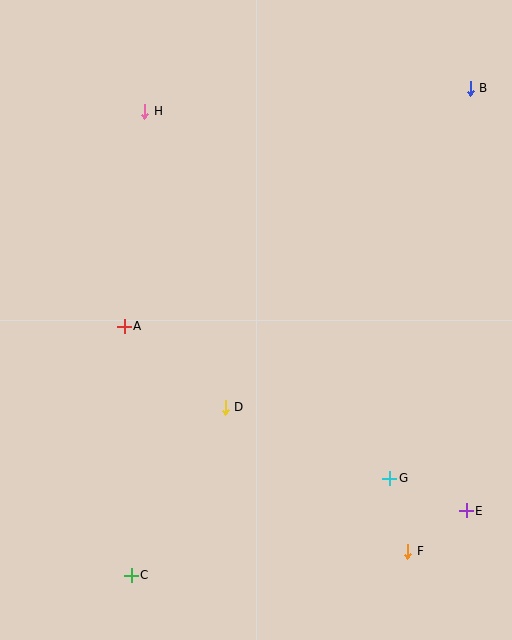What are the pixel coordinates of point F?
Point F is at (408, 551).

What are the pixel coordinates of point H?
Point H is at (145, 111).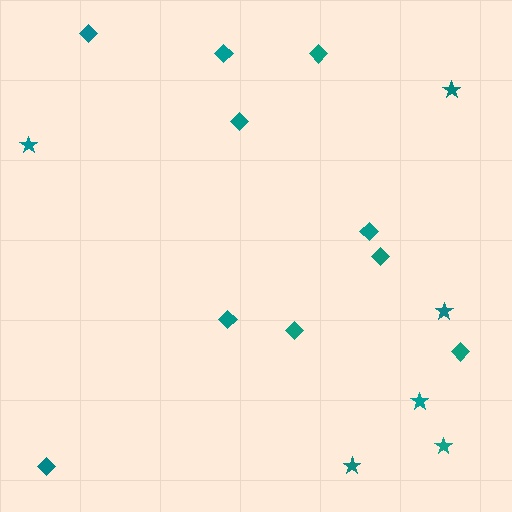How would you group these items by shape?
There are 2 groups: one group of diamonds (10) and one group of stars (6).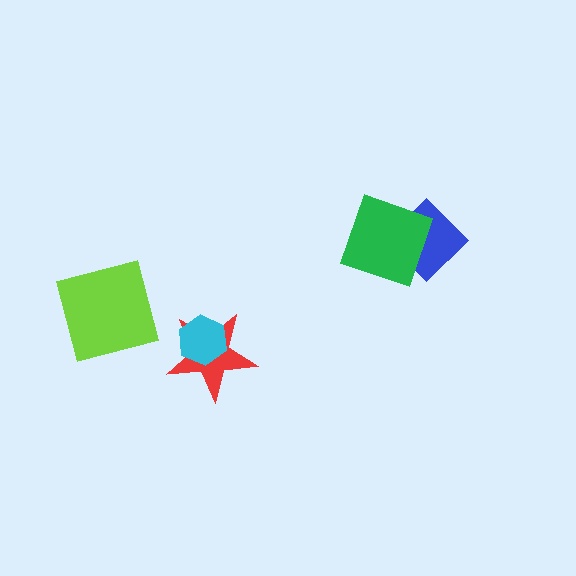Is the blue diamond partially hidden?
Yes, it is partially covered by another shape.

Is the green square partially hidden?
No, no other shape covers it.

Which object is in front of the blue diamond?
The green square is in front of the blue diamond.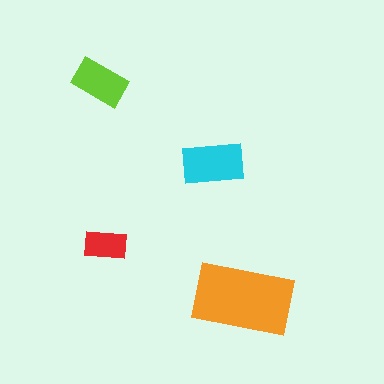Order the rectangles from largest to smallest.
the orange one, the cyan one, the lime one, the red one.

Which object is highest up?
The lime rectangle is topmost.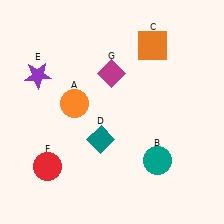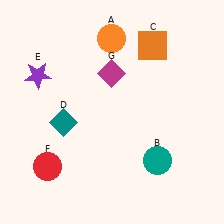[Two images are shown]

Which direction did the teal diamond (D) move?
The teal diamond (D) moved left.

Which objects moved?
The objects that moved are: the orange circle (A), the teal diamond (D).